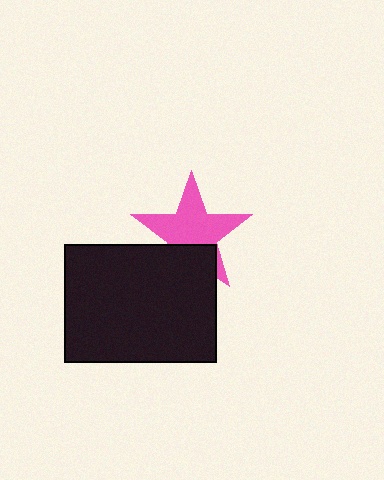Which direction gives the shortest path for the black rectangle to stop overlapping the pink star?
Moving down gives the shortest separation.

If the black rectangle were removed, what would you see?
You would see the complete pink star.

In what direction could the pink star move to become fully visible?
The pink star could move up. That would shift it out from behind the black rectangle entirely.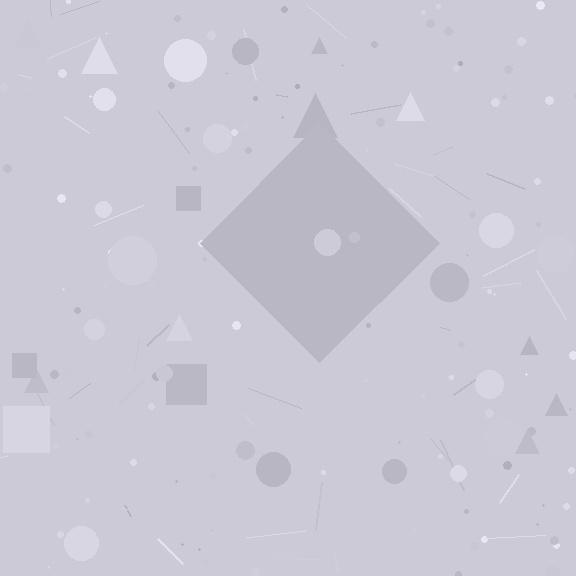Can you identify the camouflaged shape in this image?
The camouflaged shape is a diamond.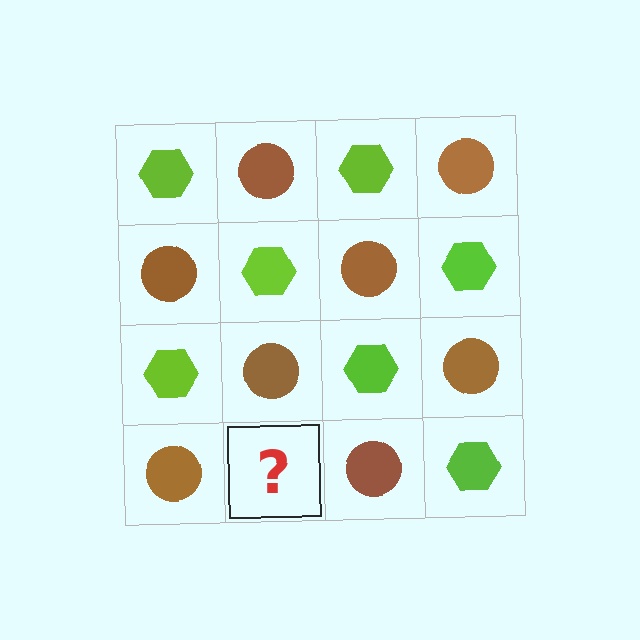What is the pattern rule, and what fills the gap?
The rule is that it alternates lime hexagon and brown circle in a checkerboard pattern. The gap should be filled with a lime hexagon.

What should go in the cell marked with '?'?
The missing cell should contain a lime hexagon.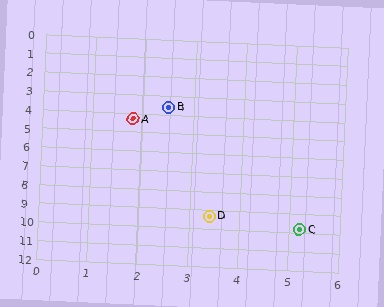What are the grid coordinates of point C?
Point C is at approximately (5.2, 9.8).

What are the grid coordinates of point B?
Point B is at approximately (2.5, 3.6).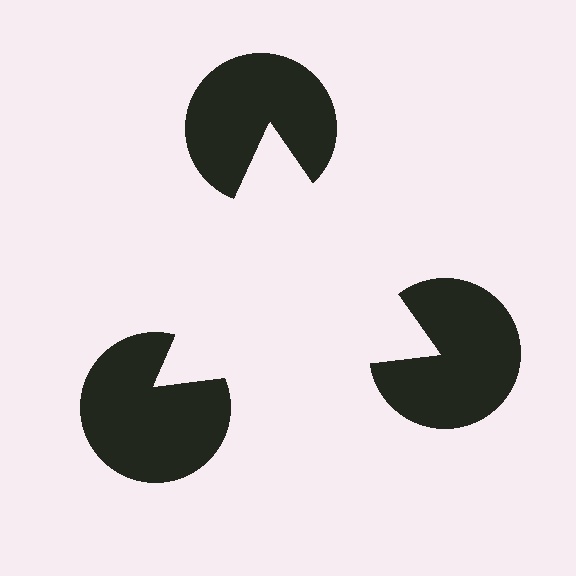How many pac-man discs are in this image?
There are 3 — one at each vertex of the illusory triangle.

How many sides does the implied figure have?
3 sides.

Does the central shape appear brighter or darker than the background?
It typically appears slightly brighter than the background, even though no actual brightness change is drawn.